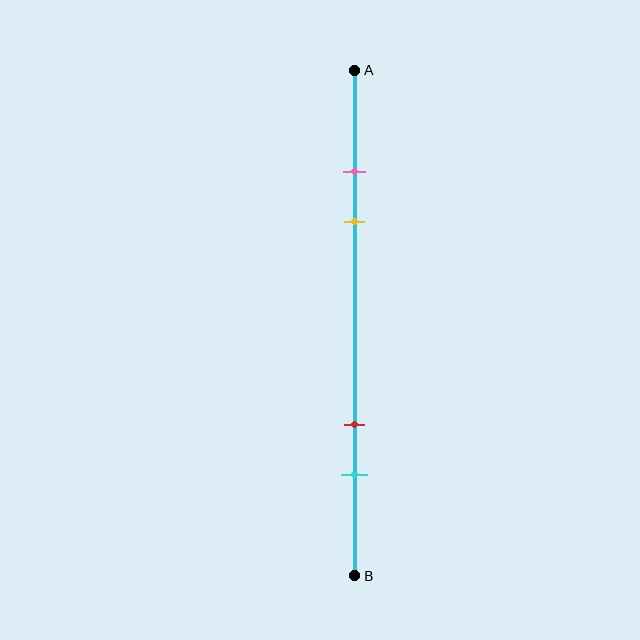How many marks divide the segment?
There are 4 marks dividing the segment.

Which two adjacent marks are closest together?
The pink and yellow marks are the closest adjacent pair.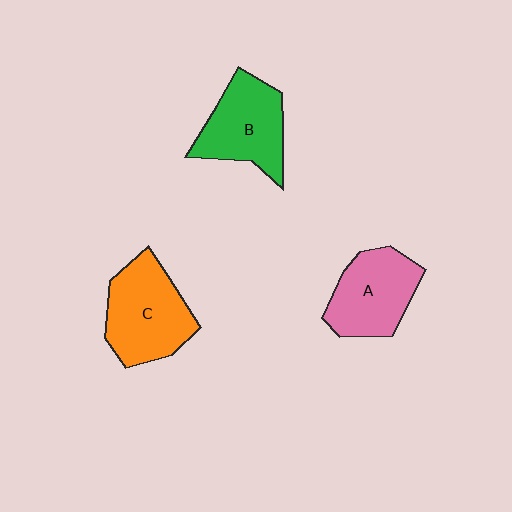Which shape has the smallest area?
Shape A (pink).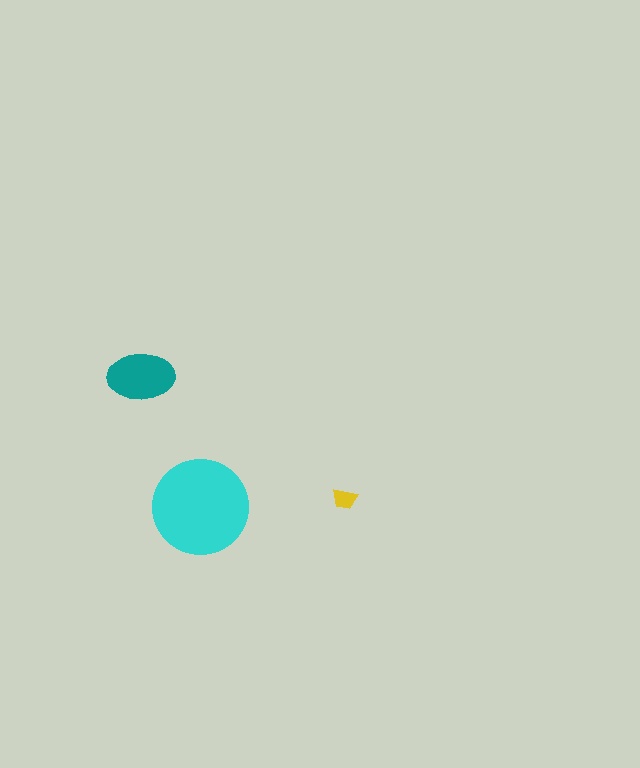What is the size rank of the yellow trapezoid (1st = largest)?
3rd.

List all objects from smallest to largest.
The yellow trapezoid, the teal ellipse, the cyan circle.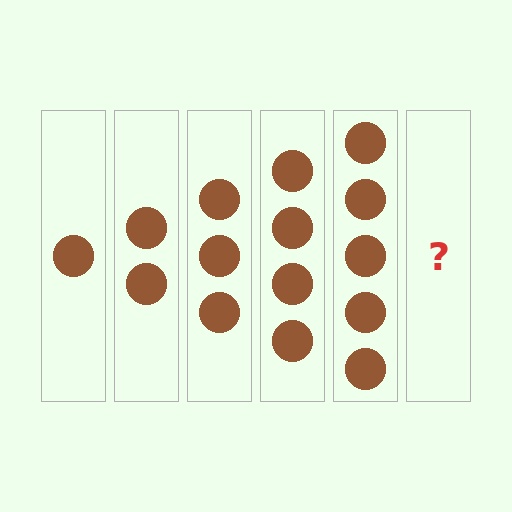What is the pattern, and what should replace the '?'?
The pattern is that each step adds one more circle. The '?' should be 6 circles.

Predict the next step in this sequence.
The next step is 6 circles.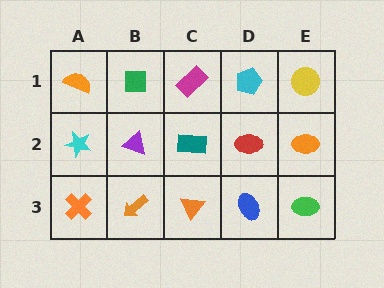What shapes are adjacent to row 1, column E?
An orange ellipse (row 2, column E), a cyan pentagon (row 1, column D).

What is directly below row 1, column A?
A cyan star.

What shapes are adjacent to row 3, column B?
A purple triangle (row 2, column B), an orange cross (row 3, column A), an orange triangle (row 3, column C).